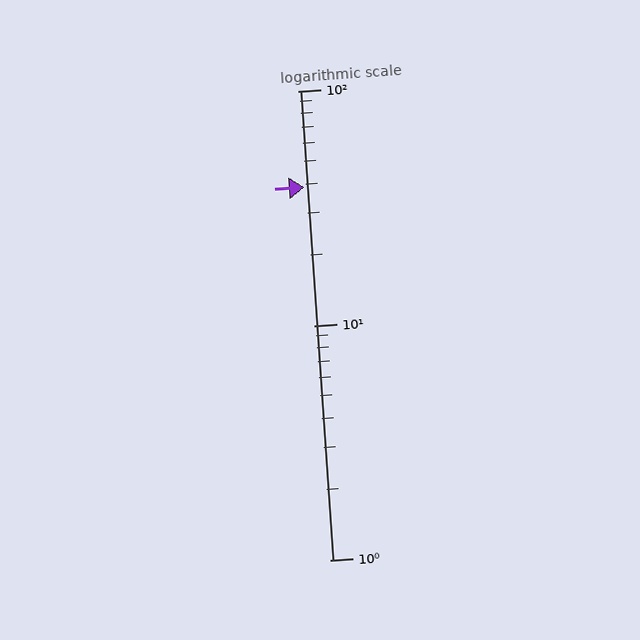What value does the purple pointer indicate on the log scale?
The pointer indicates approximately 39.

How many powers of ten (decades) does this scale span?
The scale spans 2 decades, from 1 to 100.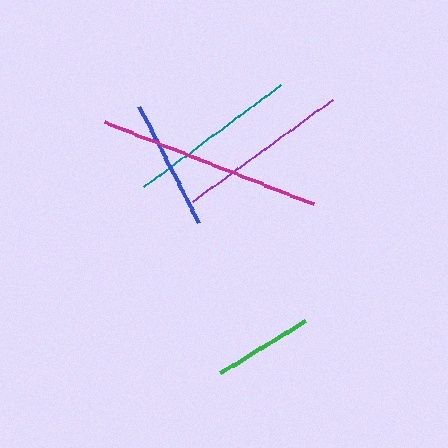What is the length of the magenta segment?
The magenta segment is approximately 224 pixels long.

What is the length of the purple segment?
The purple segment is approximately 172 pixels long.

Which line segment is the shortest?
The green line is the shortest at approximately 100 pixels.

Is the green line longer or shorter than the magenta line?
The magenta line is longer than the green line.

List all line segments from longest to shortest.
From longest to shortest: magenta, purple, teal, blue, green.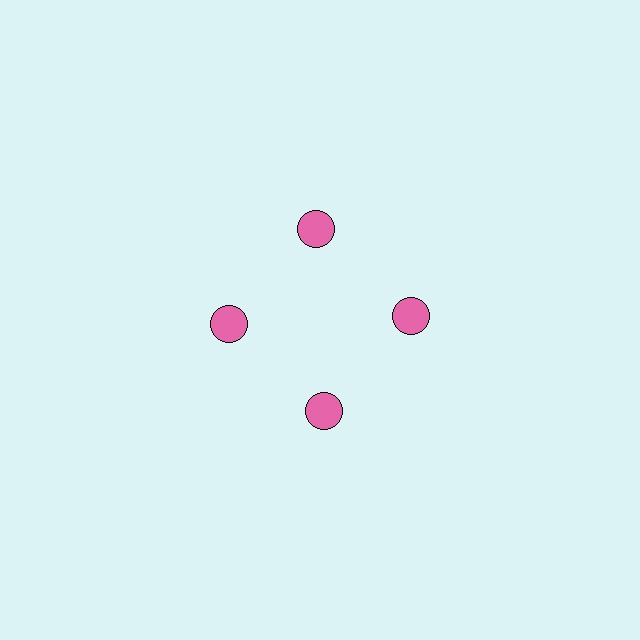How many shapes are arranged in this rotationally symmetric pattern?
There are 4 shapes, arranged in 4 groups of 1.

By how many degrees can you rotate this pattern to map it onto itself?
The pattern maps onto itself every 90 degrees of rotation.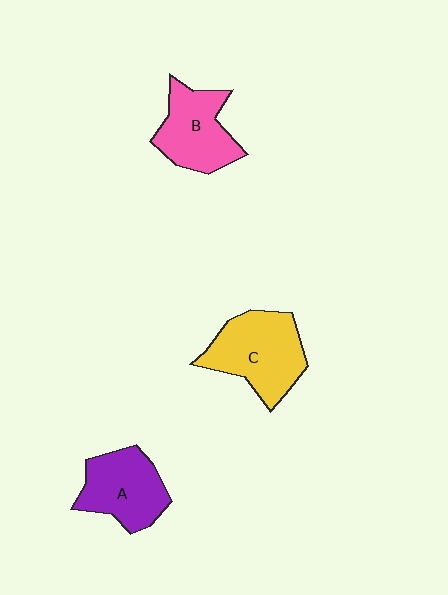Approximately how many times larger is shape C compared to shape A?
Approximately 1.2 times.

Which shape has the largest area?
Shape C (yellow).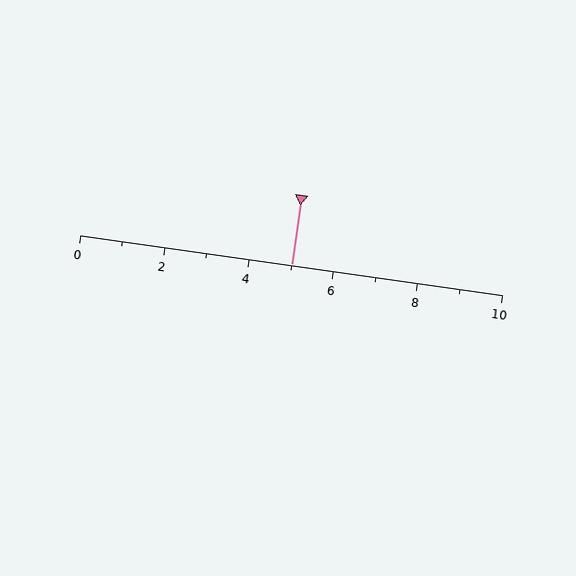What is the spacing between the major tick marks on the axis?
The major ticks are spaced 2 apart.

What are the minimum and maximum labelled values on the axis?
The axis runs from 0 to 10.